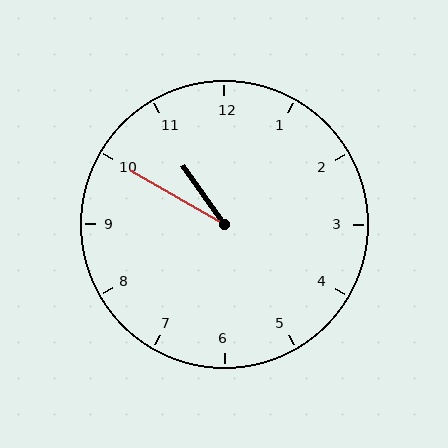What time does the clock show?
10:50.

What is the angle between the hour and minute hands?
Approximately 25 degrees.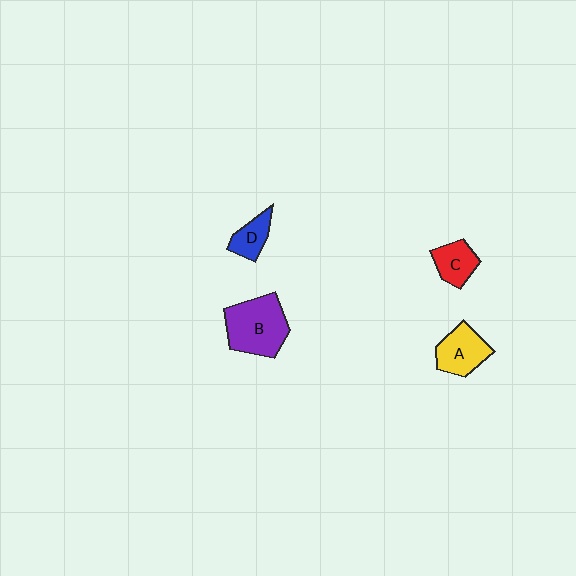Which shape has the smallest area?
Shape D (blue).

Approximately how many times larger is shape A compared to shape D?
Approximately 1.5 times.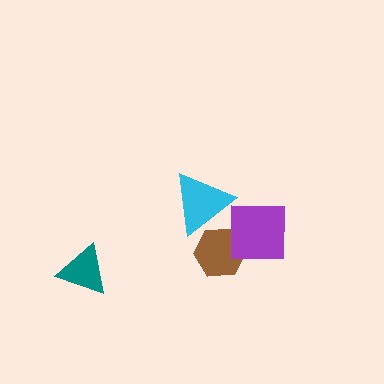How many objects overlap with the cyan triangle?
2 objects overlap with the cyan triangle.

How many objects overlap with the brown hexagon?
2 objects overlap with the brown hexagon.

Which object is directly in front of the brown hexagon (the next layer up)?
The cyan triangle is directly in front of the brown hexagon.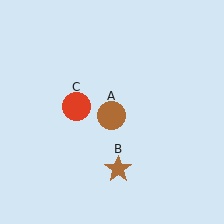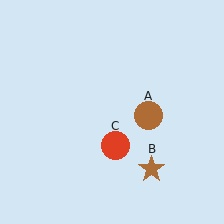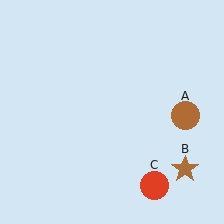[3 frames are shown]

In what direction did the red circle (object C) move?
The red circle (object C) moved down and to the right.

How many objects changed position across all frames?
3 objects changed position: brown circle (object A), brown star (object B), red circle (object C).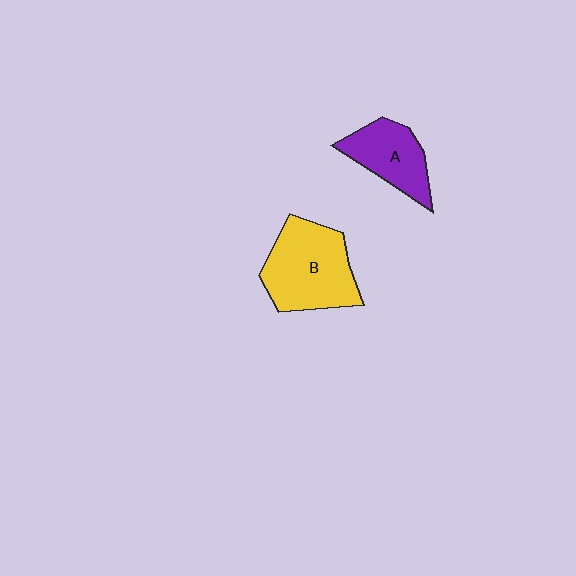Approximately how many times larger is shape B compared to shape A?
Approximately 1.5 times.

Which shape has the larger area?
Shape B (yellow).